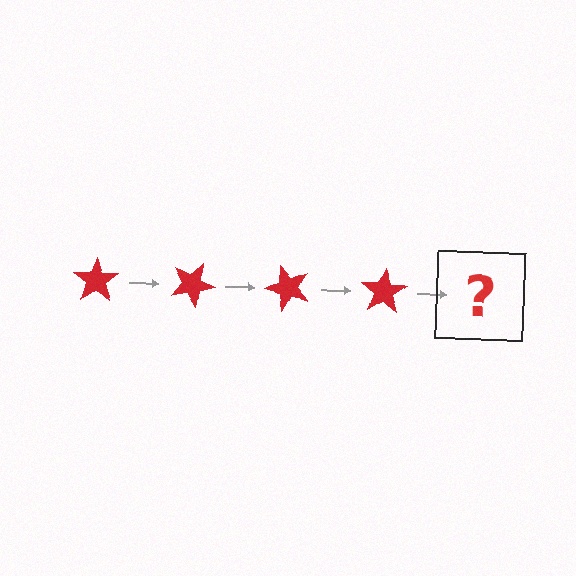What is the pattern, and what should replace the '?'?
The pattern is that the star rotates 25 degrees each step. The '?' should be a red star rotated 100 degrees.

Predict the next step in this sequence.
The next step is a red star rotated 100 degrees.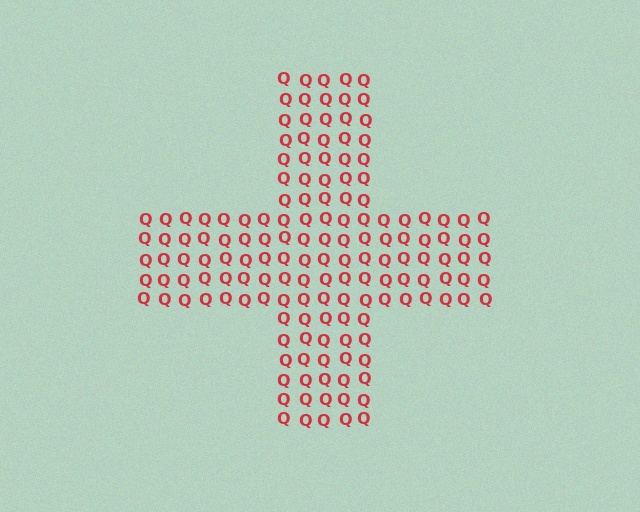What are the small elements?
The small elements are letter Q's.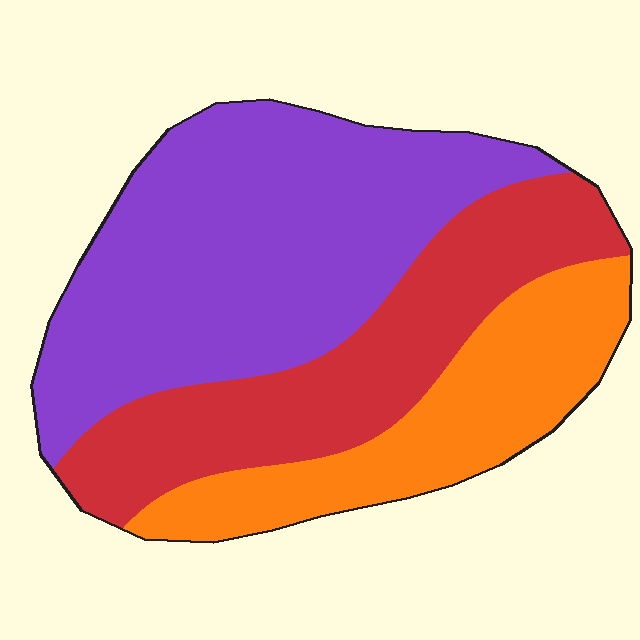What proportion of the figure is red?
Red covers around 30% of the figure.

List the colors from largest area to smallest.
From largest to smallest: purple, red, orange.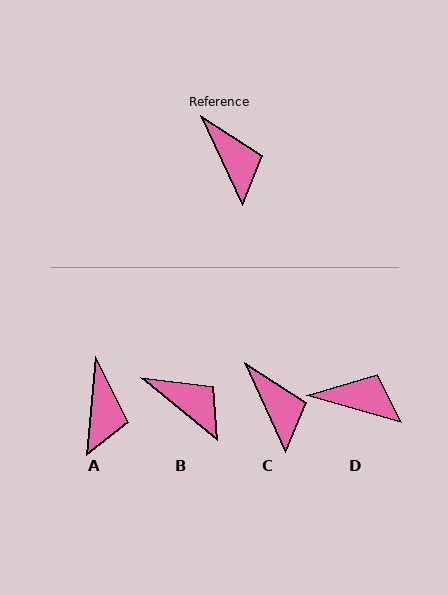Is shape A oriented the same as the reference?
No, it is off by about 30 degrees.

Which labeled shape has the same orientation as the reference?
C.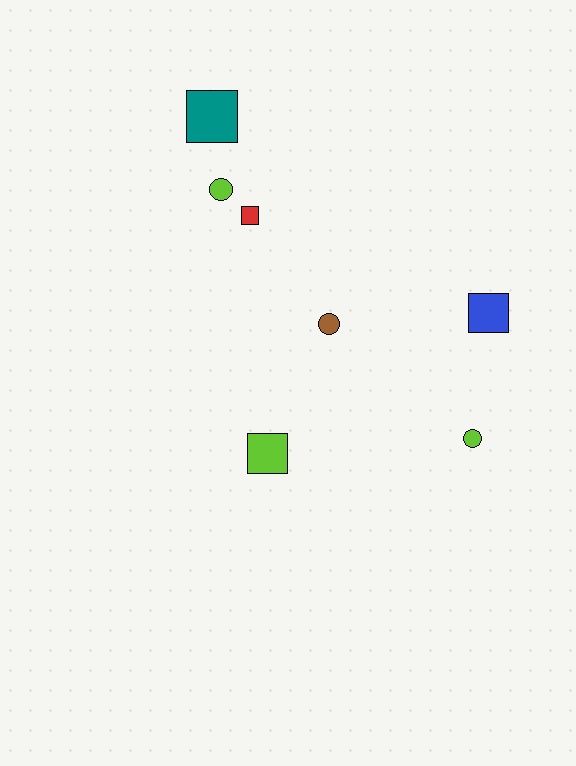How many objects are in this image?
There are 7 objects.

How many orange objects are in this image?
There are no orange objects.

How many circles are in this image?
There are 3 circles.